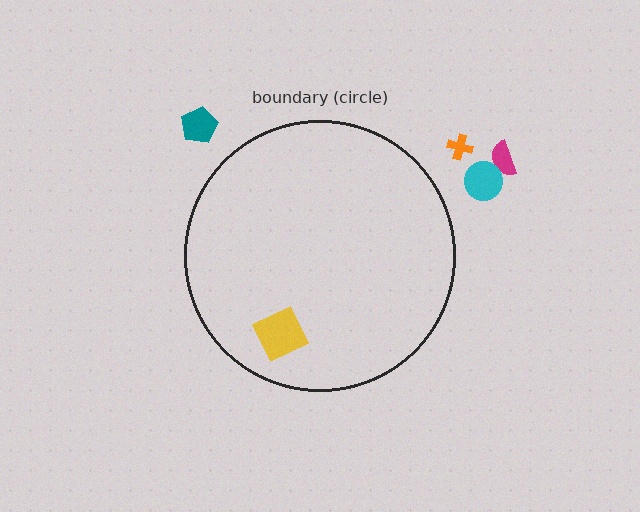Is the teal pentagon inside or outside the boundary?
Outside.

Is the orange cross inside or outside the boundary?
Outside.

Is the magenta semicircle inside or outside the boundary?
Outside.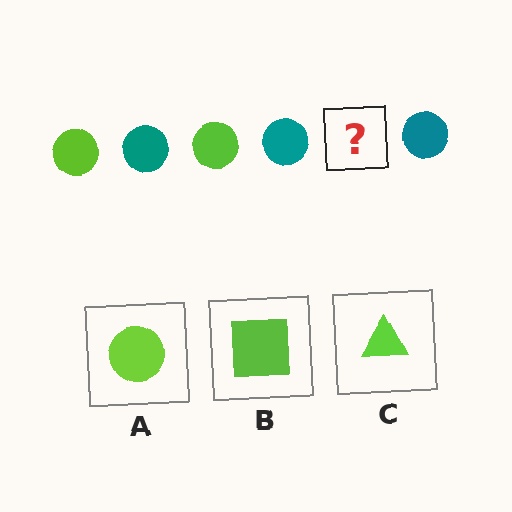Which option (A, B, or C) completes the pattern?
A.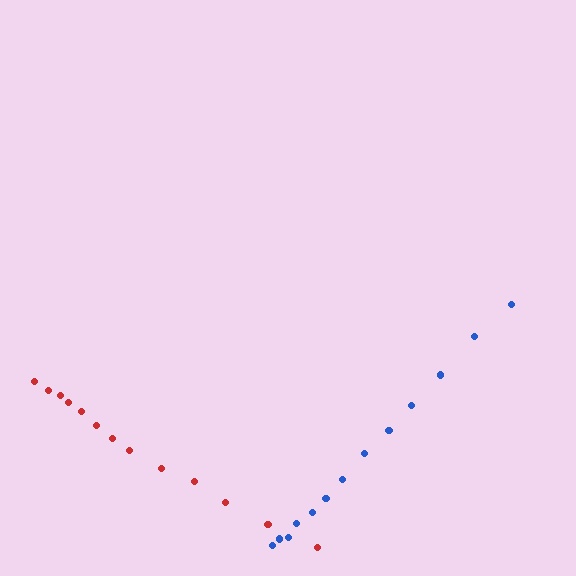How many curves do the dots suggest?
There are 2 distinct paths.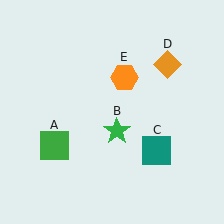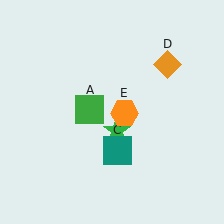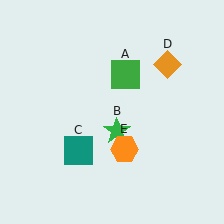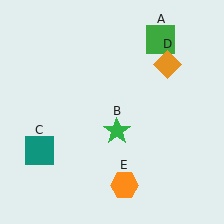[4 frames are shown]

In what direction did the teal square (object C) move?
The teal square (object C) moved left.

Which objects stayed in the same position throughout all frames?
Green star (object B) and orange diamond (object D) remained stationary.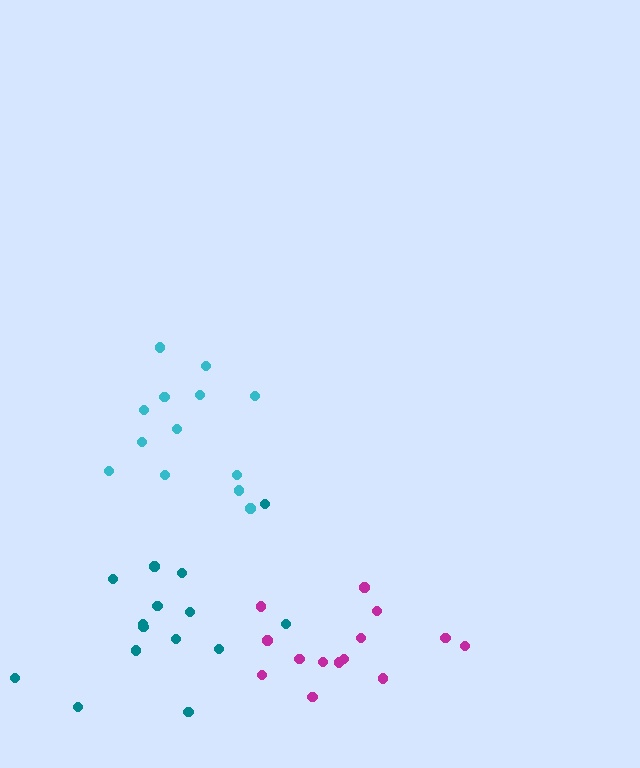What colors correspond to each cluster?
The clusters are colored: magenta, teal, cyan.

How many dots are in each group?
Group 1: 14 dots, Group 2: 15 dots, Group 3: 13 dots (42 total).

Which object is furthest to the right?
The magenta cluster is rightmost.